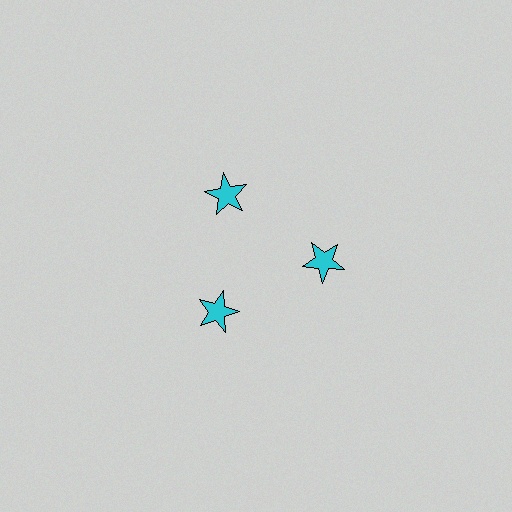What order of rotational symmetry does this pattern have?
This pattern has 3-fold rotational symmetry.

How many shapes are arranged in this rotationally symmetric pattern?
There are 3 shapes, arranged in 3 groups of 1.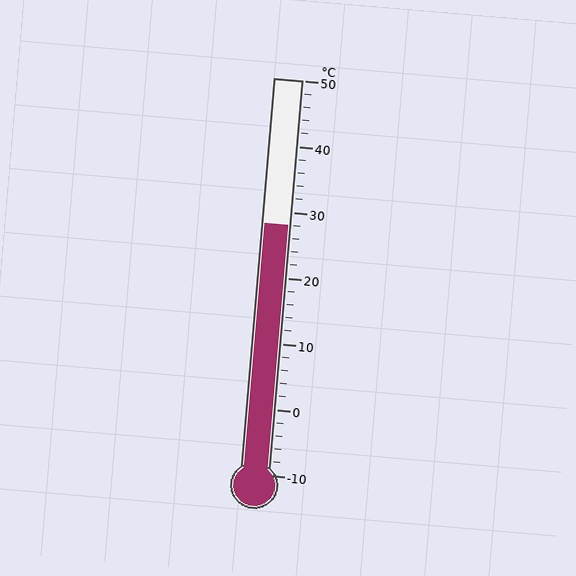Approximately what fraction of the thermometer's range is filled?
The thermometer is filled to approximately 65% of its range.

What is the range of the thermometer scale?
The thermometer scale ranges from -10°C to 50°C.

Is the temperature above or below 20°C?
The temperature is above 20°C.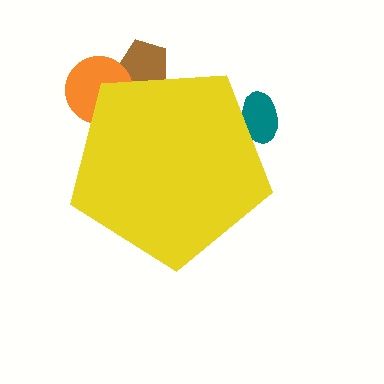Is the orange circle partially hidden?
Yes, the orange circle is partially hidden behind the yellow pentagon.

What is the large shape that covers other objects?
A yellow pentagon.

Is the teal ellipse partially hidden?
Yes, the teal ellipse is partially hidden behind the yellow pentagon.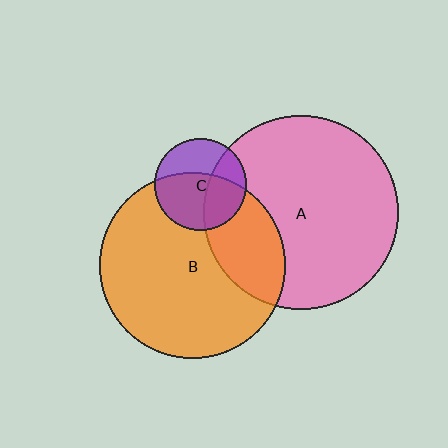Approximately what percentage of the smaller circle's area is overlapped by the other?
Approximately 25%.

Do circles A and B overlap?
Yes.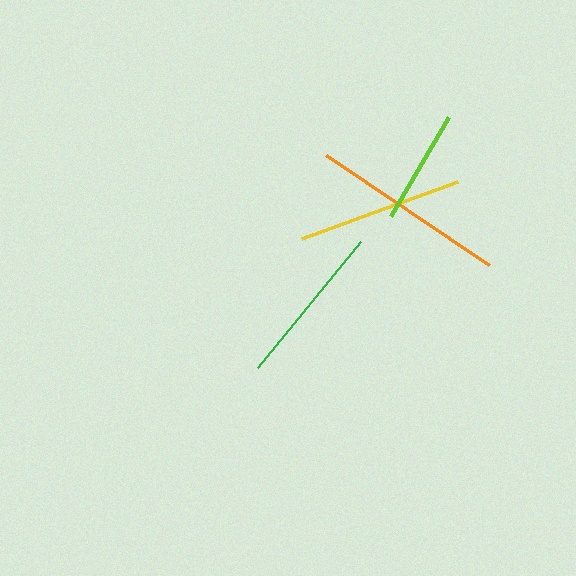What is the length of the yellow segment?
The yellow segment is approximately 166 pixels long.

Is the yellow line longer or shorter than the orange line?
The orange line is longer than the yellow line.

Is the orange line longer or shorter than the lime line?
The orange line is longer than the lime line.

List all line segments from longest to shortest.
From longest to shortest: orange, yellow, green, lime.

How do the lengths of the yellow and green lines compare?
The yellow and green lines are approximately the same length.